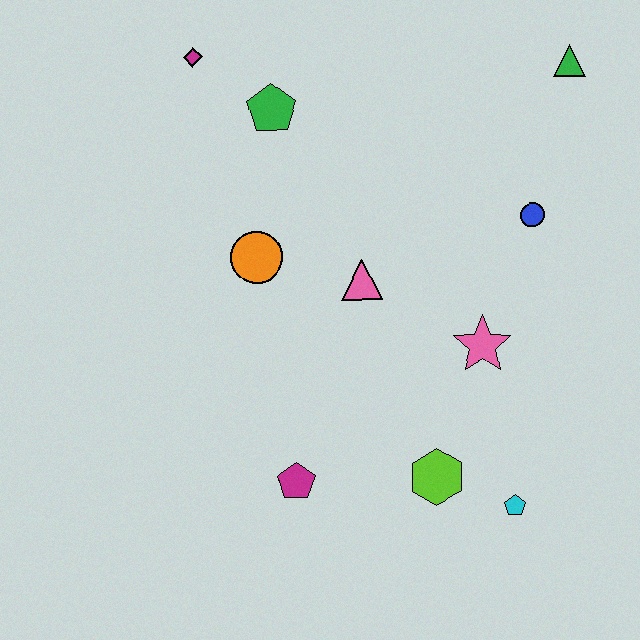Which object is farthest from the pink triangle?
The green triangle is farthest from the pink triangle.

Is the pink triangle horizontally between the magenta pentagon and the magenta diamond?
No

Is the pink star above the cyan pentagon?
Yes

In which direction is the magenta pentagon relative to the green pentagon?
The magenta pentagon is below the green pentagon.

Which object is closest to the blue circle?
The pink star is closest to the blue circle.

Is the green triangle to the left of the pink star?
No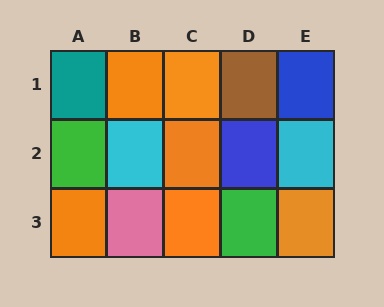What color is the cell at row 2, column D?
Blue.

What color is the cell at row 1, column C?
Orange.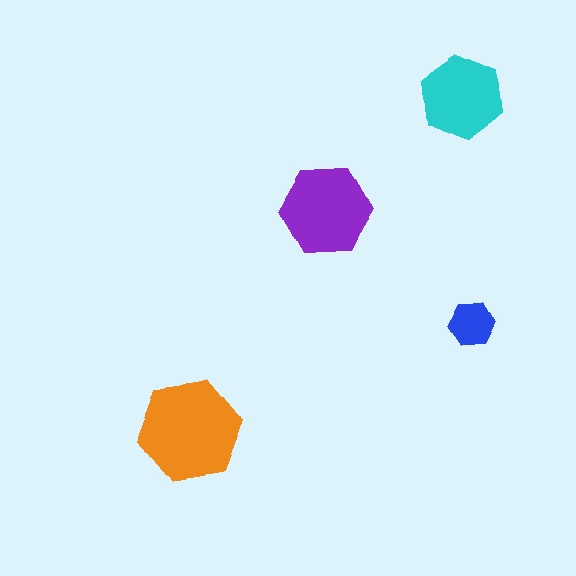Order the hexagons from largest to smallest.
the orange one, the purple one, the cyan one, the blue one.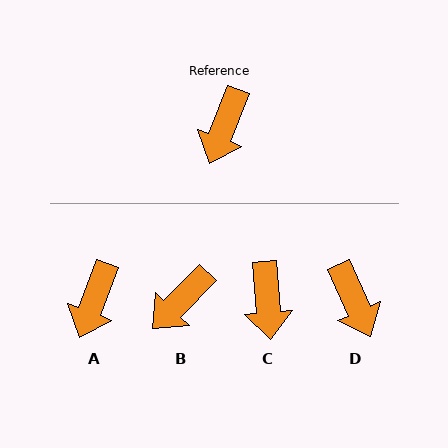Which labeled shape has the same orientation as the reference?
A.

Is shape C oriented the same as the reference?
No, it is off by about 25 degrees.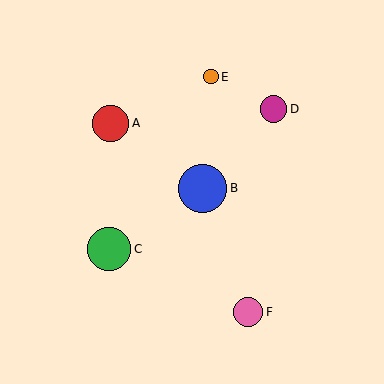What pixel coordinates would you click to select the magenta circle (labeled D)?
Click at (274, 109) to select the magenta circle D.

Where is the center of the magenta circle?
The center of the magenta circle is at (274, 109).